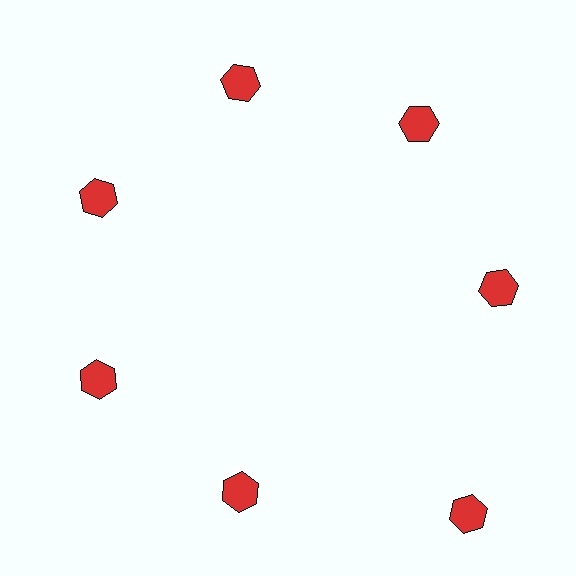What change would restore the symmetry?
The symmetry would be restored by moving it inward, back onto the ring so that all 7 hexagons sit at equal angles and equal distance from the center.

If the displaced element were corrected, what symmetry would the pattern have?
It would have 7-fold rotational symmetry — the pattern would map onto itself every 51 degrees.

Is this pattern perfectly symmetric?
No. The 7 red hexagons are arranged in a ring, but one element near the 5 o'clock position is pushed outward from the center, breaking the 7-fold rotational symmetry.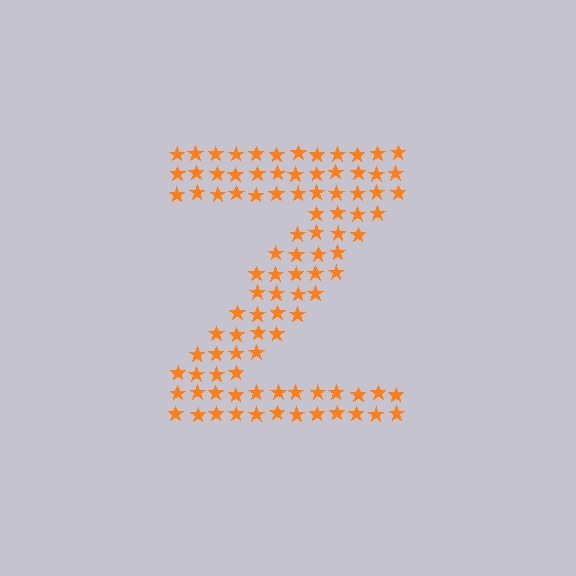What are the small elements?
The small elements are stars.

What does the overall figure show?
The overall figure shows the letter Z.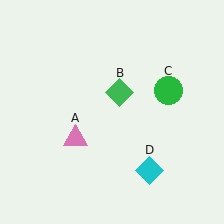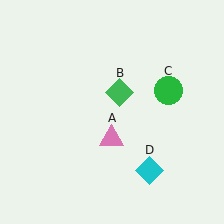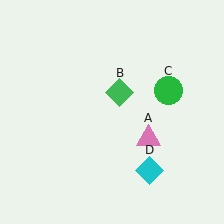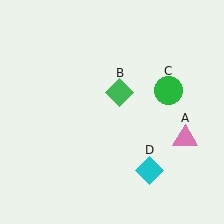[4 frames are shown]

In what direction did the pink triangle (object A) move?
The pink triangle (object A) moved right.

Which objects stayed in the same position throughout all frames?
Green diamond (object B) and green circle (object C) and cyan diamond (object D) remained stationary.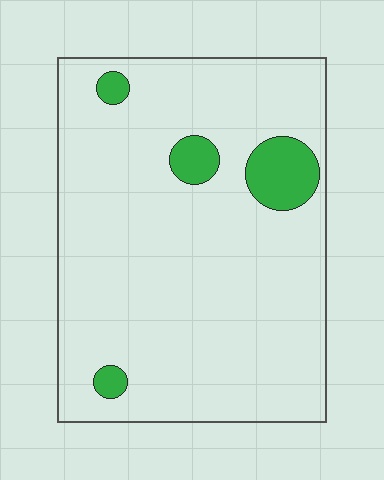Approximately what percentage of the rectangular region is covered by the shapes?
Approximately 10%.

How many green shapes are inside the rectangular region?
4.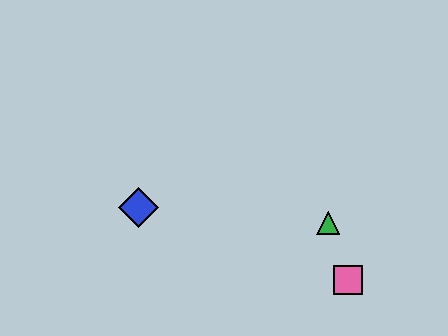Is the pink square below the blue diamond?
Yes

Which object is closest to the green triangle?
The pink square is closest to the green triangle.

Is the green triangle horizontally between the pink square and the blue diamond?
Yes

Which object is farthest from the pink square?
The blue diamond is farthest from the pink square.